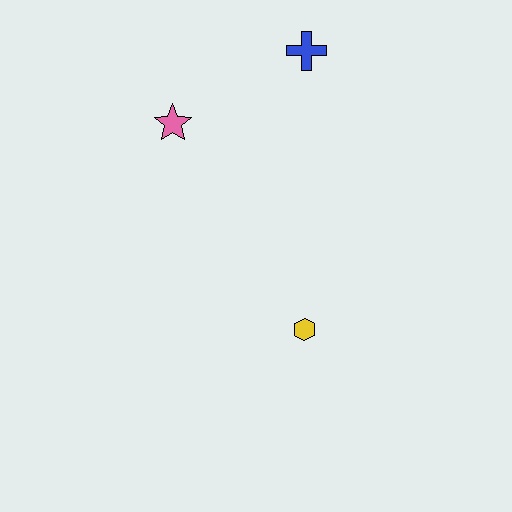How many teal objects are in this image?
There are no teal objects.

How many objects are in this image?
There are 3 objects.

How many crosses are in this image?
There is 1 cross.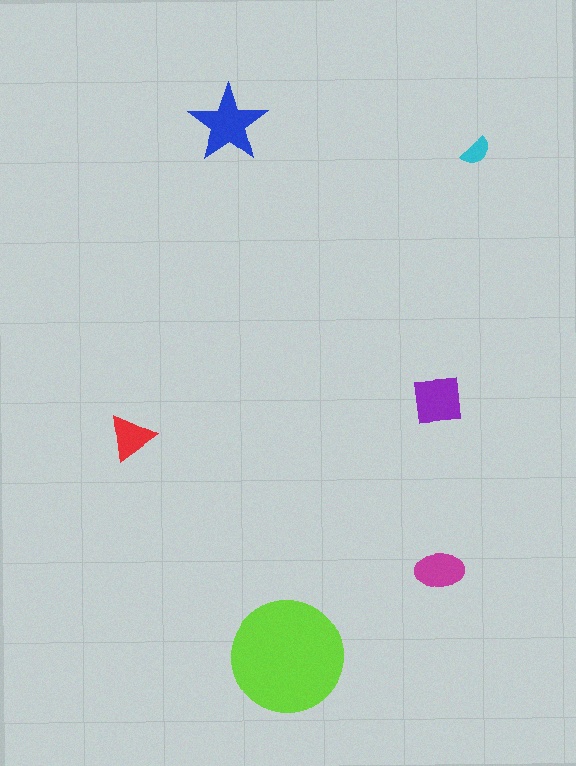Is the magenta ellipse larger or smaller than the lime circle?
Smaller.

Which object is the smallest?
The cyan semicircle.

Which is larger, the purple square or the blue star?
The blue star.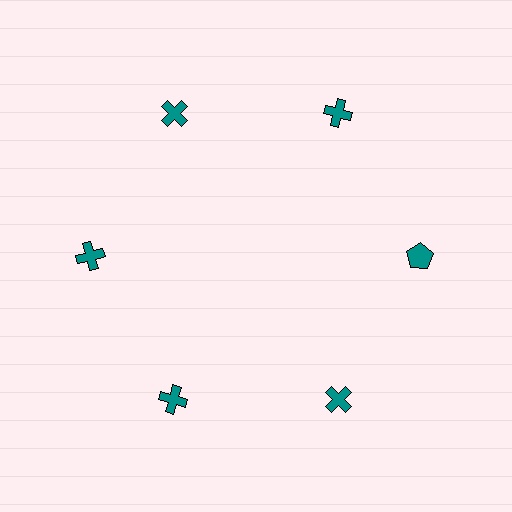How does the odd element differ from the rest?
It has a different shape: pentagon instead of cross.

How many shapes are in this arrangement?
There are 6 shapes arranged in a ring pattern.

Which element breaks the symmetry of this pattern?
The teal pentagon at roughly the 3 o'clock position breaks the symmetry. All other shapes are teal crosses.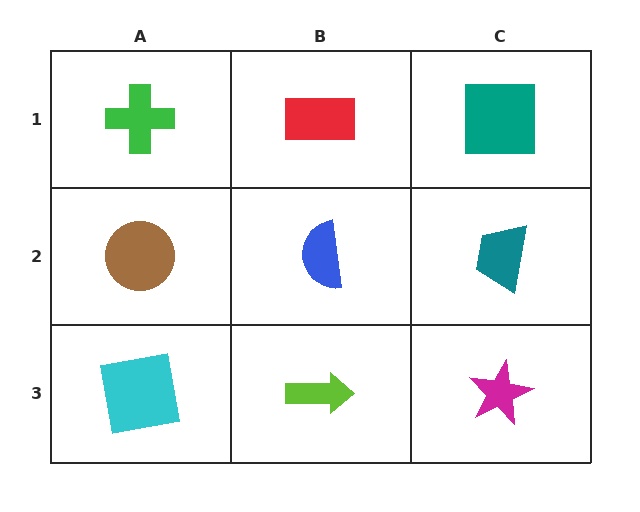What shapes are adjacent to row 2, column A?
A green cross (row 1, column A), a cyan square (row 3, column A), a blue semicircle (row 2, column B).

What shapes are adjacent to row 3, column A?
A brown circle (row 2, column A), a lime arrow (row 3, column B).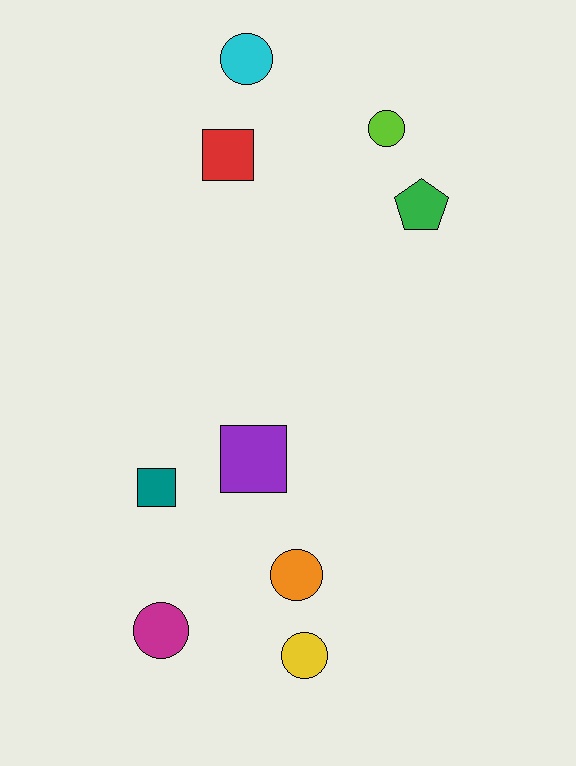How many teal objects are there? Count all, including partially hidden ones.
There is 1 teal object.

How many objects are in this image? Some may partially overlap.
There are 9 objects.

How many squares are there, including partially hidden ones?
There are 3 squares.